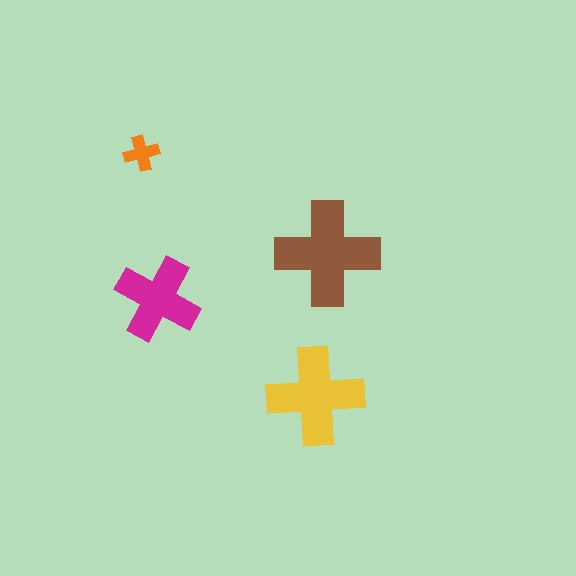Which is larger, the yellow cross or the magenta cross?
The yellow one.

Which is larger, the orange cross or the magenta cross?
The magenta one.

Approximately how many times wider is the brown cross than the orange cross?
About 3 times wider.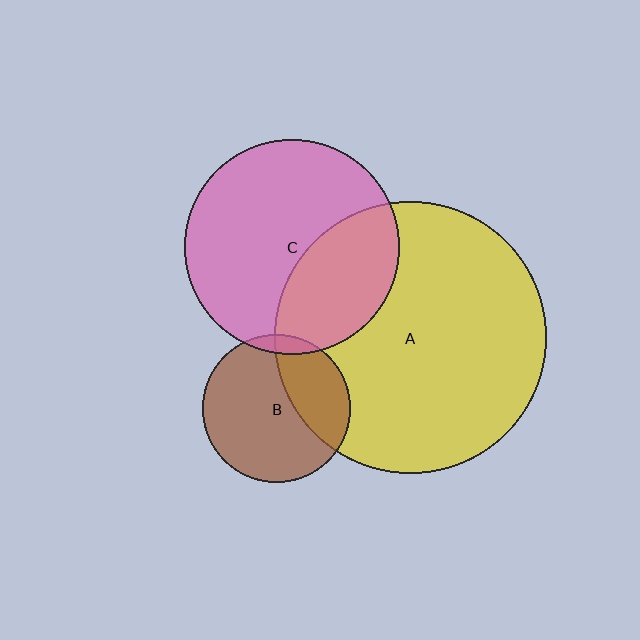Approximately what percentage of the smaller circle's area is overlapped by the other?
Approximately 35%.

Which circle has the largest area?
Circle A (yellow).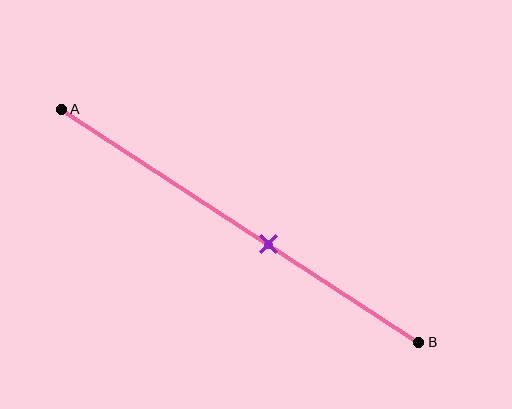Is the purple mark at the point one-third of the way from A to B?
No, the mark is at about 60% from A, not at the 33% one-third point.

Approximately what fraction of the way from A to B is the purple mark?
The purple mark is approximately 60% of the way from A to B.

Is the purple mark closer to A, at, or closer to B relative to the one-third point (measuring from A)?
The purple mark is closer to point B than the one-third point of segment AB.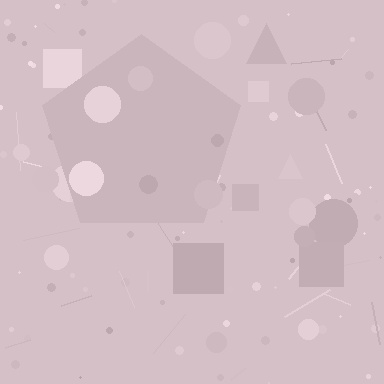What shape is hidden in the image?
A pentagon is hidden in the image.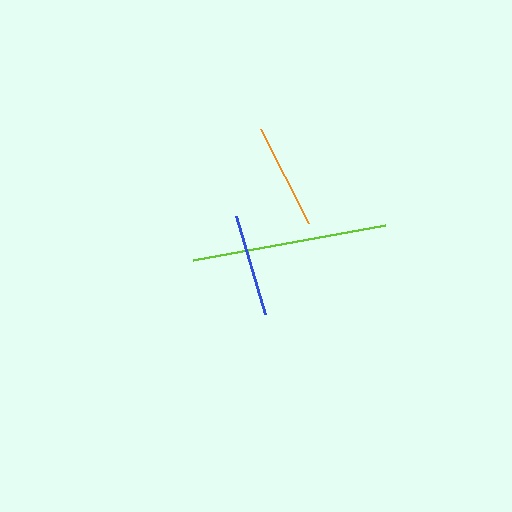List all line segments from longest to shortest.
From longest to shortest: lime, orange, blue.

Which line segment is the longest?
The lime line is the longest at approximately 195 pixels.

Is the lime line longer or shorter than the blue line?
The lime line is longer than the blue line.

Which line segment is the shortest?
The blue line is the shortest at approximately 103 pixels.